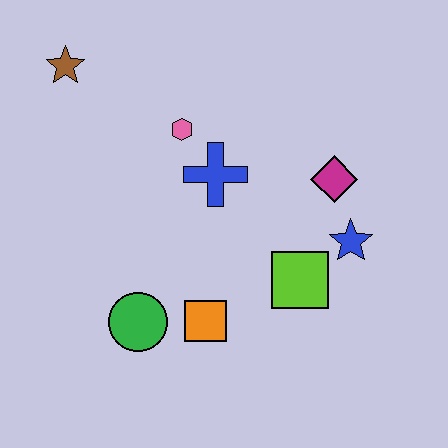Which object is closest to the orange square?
The green circle is closest to the orange square.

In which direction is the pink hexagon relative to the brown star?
The pink hexagon is to the right of the brown star.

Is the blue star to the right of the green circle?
Yes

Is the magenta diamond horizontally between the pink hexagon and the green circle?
No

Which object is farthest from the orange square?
The brown star is farthest from the orange square.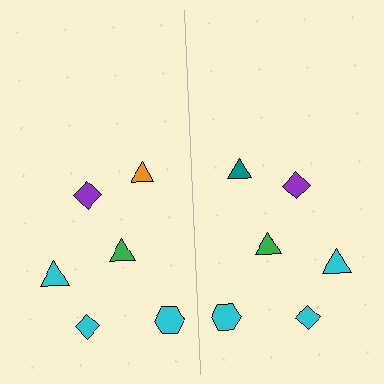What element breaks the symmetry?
The teal triangle on the right side breaks the symmetry — its mirror counterpart is orange.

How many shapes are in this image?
There are 12 shapes in this image.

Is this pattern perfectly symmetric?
No, the pattern is not perfectly symmetric. The teal triangle on the right side breaks the symmetry — its mirror counterpart is orange.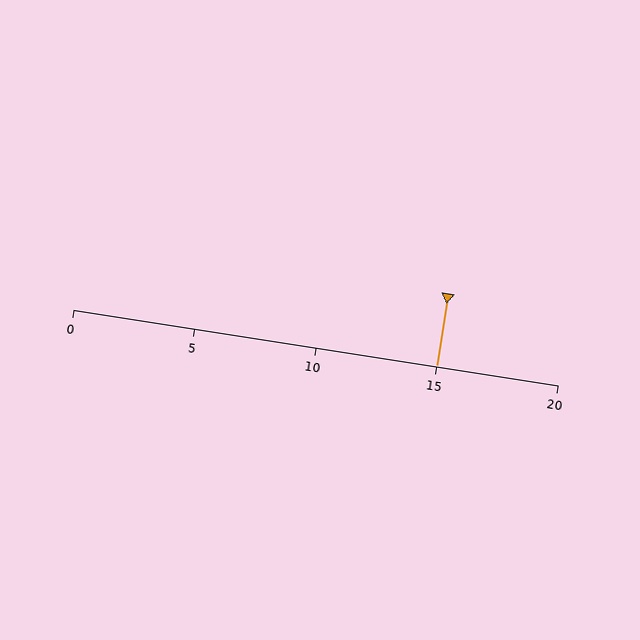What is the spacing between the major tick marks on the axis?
The major ticks are spaced 5 apart.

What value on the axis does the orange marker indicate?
The marker indicates approximately 15.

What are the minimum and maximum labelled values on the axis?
The axis runs from 0 to 20.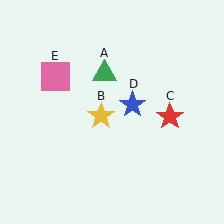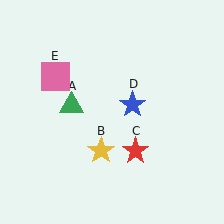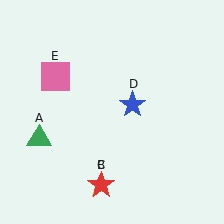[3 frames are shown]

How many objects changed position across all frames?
3 objects changed position: green triangle (object A), yellow star (object B), red star (object C).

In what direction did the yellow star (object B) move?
The yellow star (object B) moved down.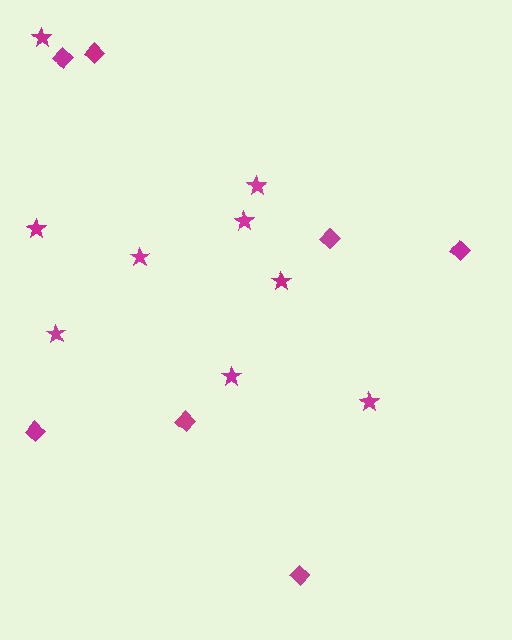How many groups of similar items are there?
There are 2 groups: one group of stars (9) and one group of diamonds (7).